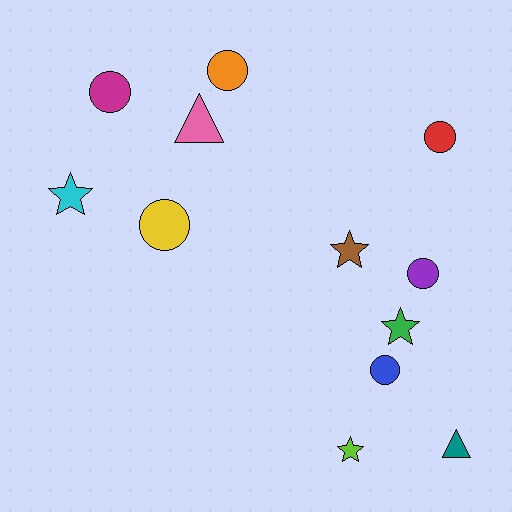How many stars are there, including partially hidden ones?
There are 4 stars.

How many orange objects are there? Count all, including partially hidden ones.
There is 1 orange object.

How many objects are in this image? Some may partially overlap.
There are 12 objects.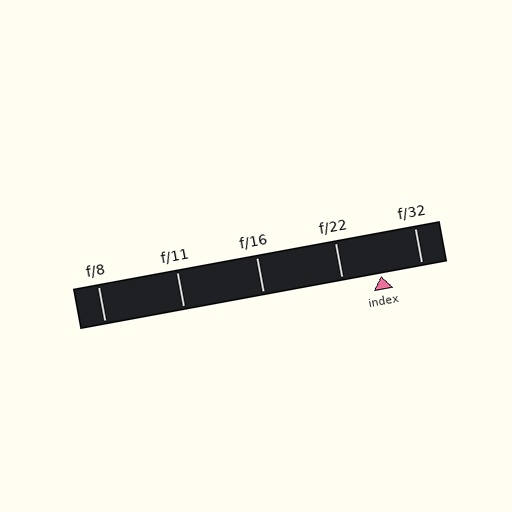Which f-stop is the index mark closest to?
The index mark is closest to f/22.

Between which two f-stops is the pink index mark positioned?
The index mark is between f/22 and f/32.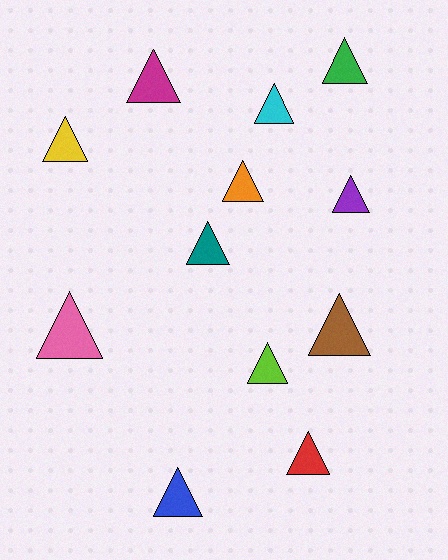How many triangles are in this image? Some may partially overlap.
There are 12 triangles.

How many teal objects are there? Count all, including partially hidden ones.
There is 1 teal object.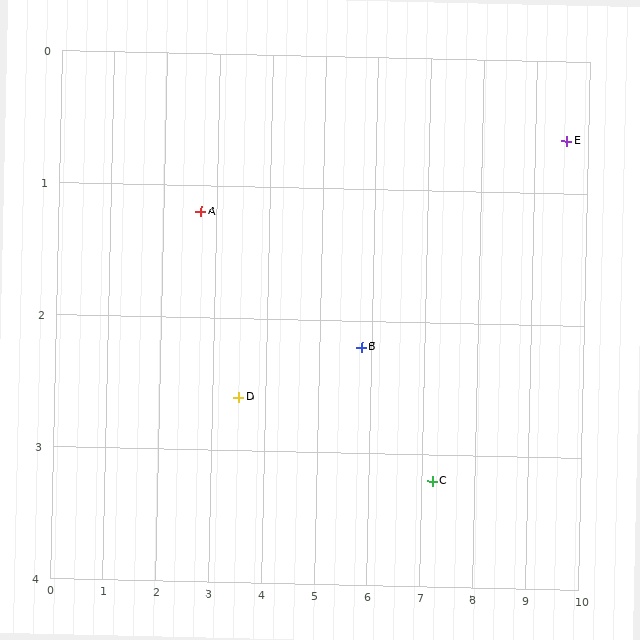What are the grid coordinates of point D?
Point D is at approximately (3.5, 2.6).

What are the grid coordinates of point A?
Point A is at approximately (2.7, 1.2).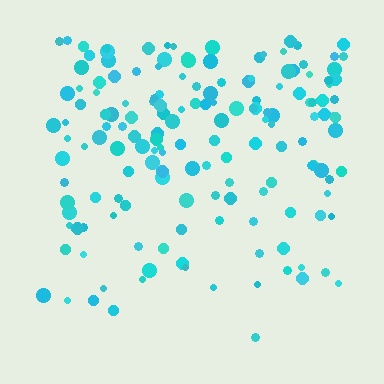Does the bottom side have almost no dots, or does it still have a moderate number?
Still a moderate number, just noticeably fewer than the top.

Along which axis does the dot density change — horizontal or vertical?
Vertical.